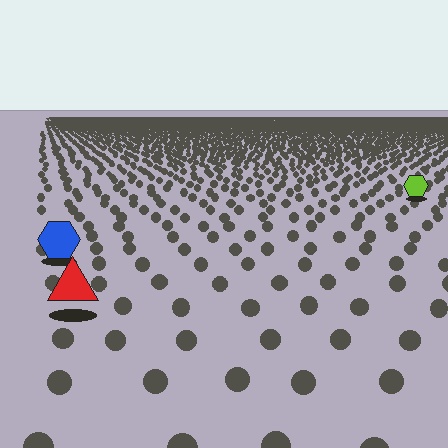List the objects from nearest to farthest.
From nearest to farthest: the red triangle, the blue hexagon, the lime hexagon.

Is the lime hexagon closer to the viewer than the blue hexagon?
No. The blue hexagon is closer — you can tell from the texture gradient: the ground texture is coarser near it.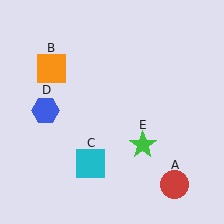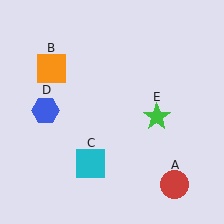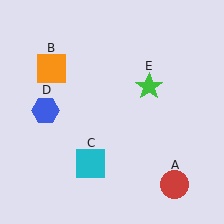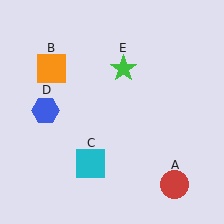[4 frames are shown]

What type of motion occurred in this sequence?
The green star (object E) rotated counterclockwise around the center of the scene.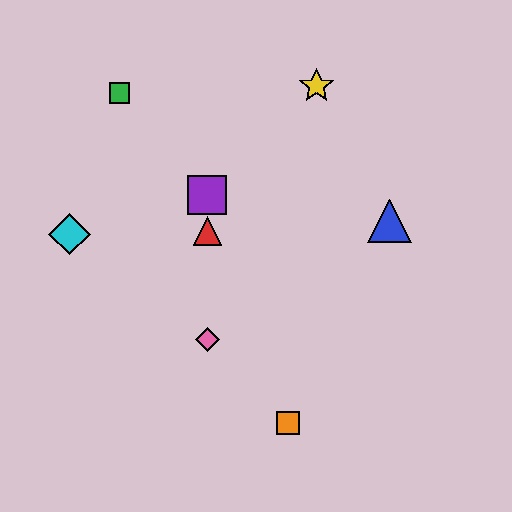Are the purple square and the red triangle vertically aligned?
Yes, both are at x≈207.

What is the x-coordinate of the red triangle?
The red triangle is at x≈207.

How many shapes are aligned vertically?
3 shapes (the red triangle, the purple square, the pink diamond) are aligned vertically.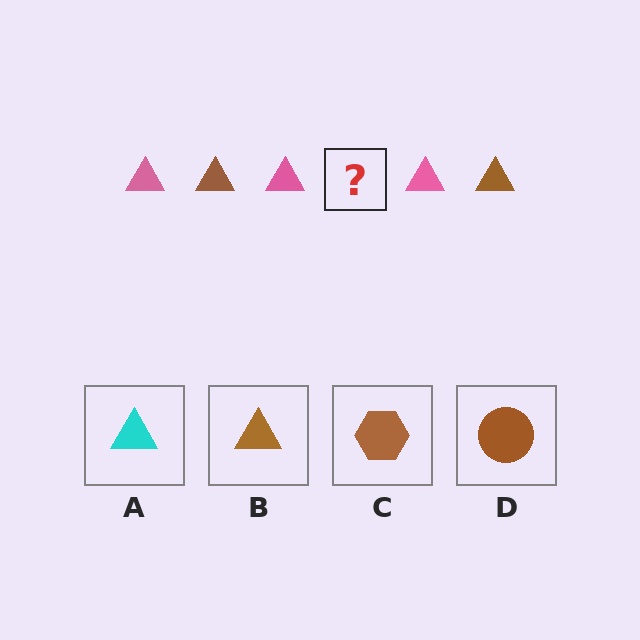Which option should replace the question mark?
Option B.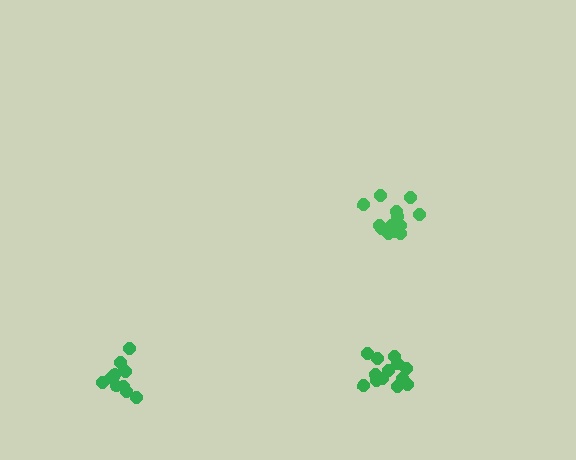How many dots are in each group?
Group 1: 10 dots, Group 2: 13 dots, Group 3: 15 dots (38 total).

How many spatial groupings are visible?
There are 3 spatial groupings.